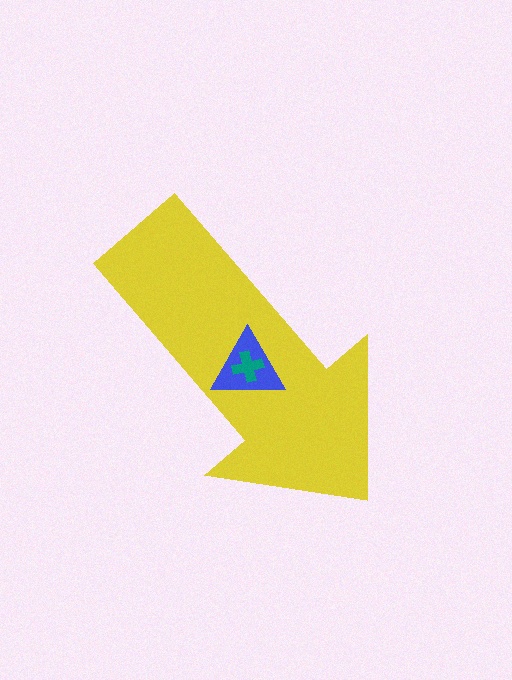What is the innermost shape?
The teal cross.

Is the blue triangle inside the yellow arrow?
Yes.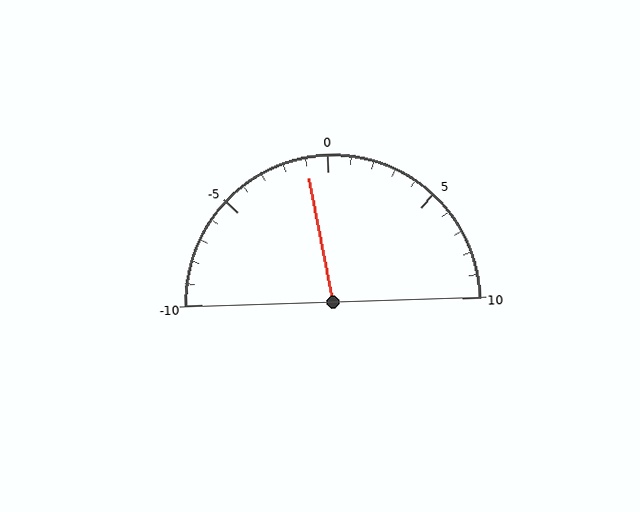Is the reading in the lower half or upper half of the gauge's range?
The reading is in the lower half of the range (-10 to 10).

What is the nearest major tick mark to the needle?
The nearest major tick mark is 0.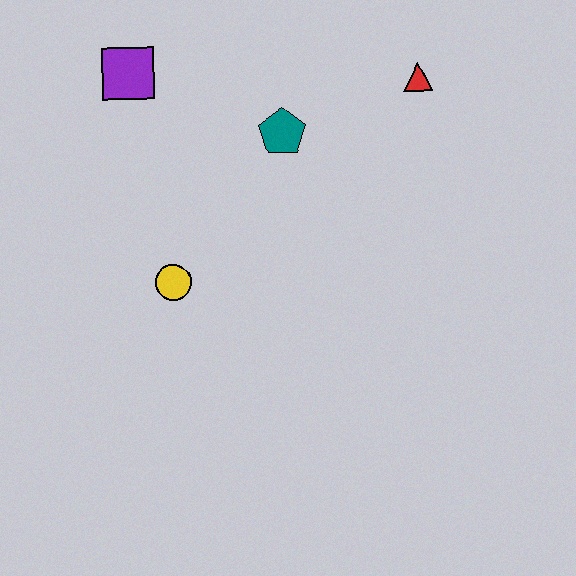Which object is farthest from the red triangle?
The yellow circle is farthest from the red triangle.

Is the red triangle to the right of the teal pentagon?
Yes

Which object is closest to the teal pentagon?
The red triangle is closest to the teal pentagon.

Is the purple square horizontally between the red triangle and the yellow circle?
No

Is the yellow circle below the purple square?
Yes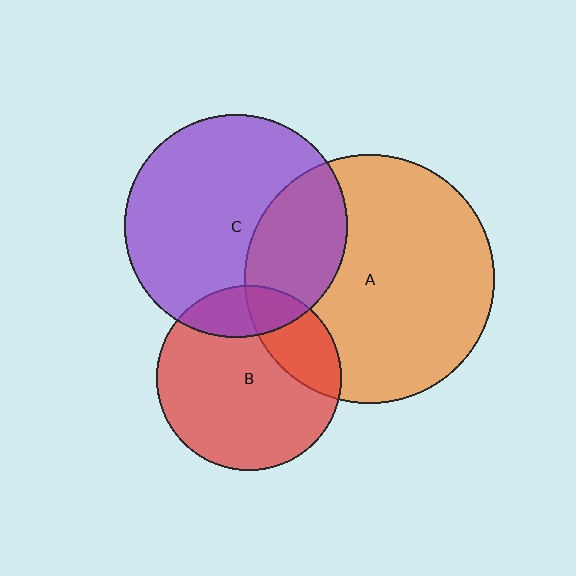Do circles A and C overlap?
Yes.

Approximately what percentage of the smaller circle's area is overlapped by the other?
Approximately 30%.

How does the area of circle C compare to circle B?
Approximately 1.5 times.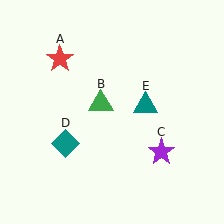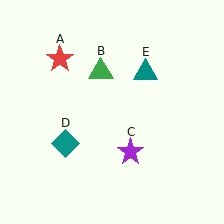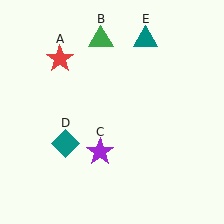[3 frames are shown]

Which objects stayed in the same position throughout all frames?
Red star (object A) and teal diamond (object D) remained stationary.